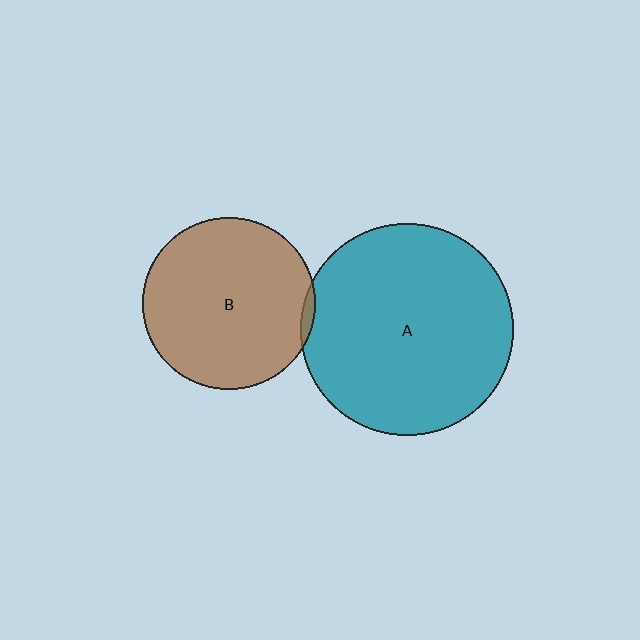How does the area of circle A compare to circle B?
Approximately 1.5 times.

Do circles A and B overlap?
Yes.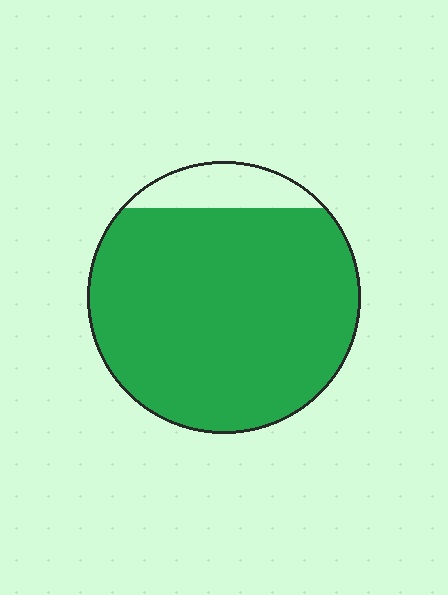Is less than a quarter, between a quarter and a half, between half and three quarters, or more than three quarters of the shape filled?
More than three quarters.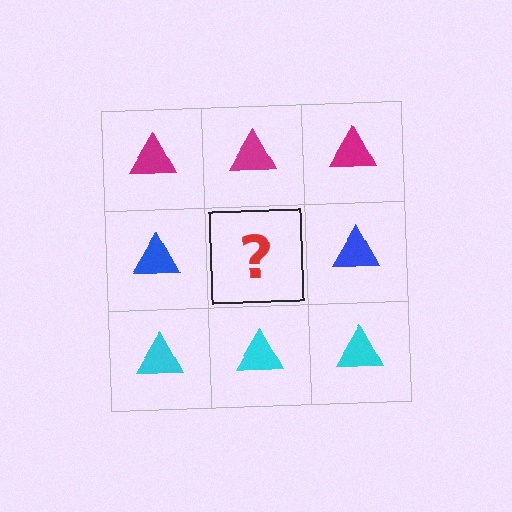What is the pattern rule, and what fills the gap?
The rule is that each row has a consistent color. The gap should be filled with a blue triangle.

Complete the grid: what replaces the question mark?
The question mark should be replaced with a blue triangle.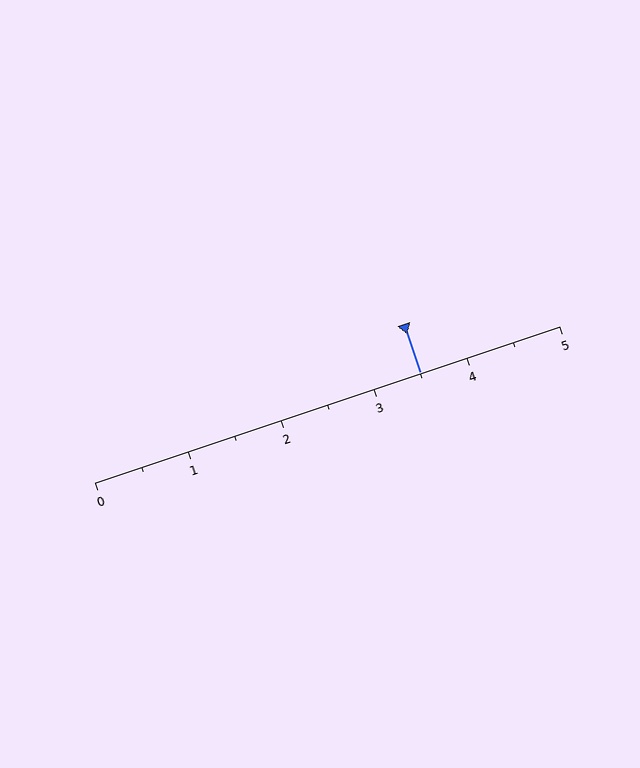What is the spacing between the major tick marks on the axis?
The major ticks are spaced 1 apart.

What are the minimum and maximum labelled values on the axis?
The axis runs from 0 to 5.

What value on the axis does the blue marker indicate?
The marker indicates approximately 3.5.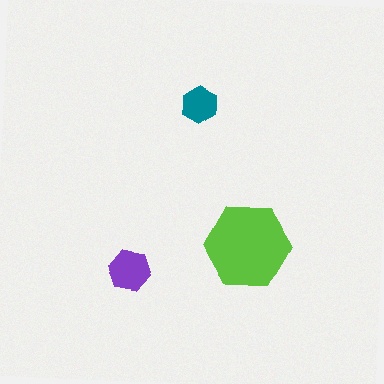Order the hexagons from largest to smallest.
the lime one, the purple one, the teal one.